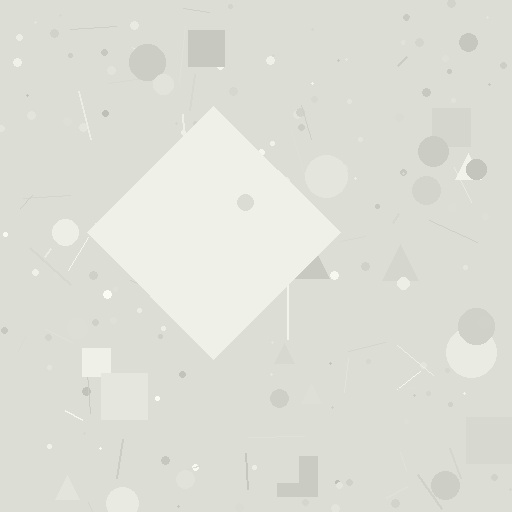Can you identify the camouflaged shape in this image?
The camouflaged shape is a diamond.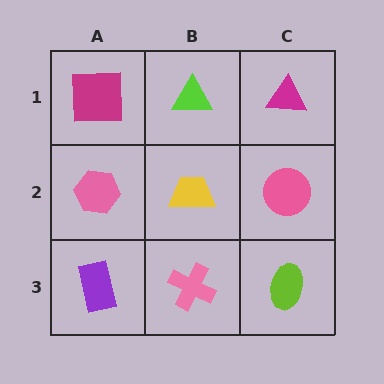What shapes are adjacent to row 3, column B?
A yellow trapezoid (row 2, column B), a purple rectangle (row 3, column A), a lime ellipse (row 3, column C).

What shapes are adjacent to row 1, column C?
A pink circle (row 2, column C), a lime triangle (row 1, column B).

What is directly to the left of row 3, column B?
A purple rectangle.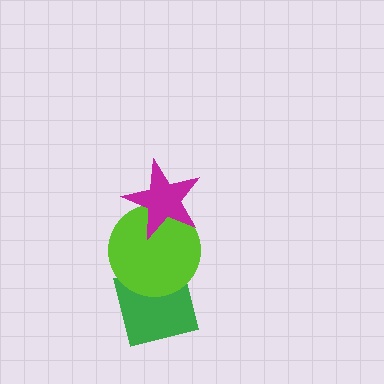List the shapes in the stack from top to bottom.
From top to bottom: the magenta star, the lime circle, the green square.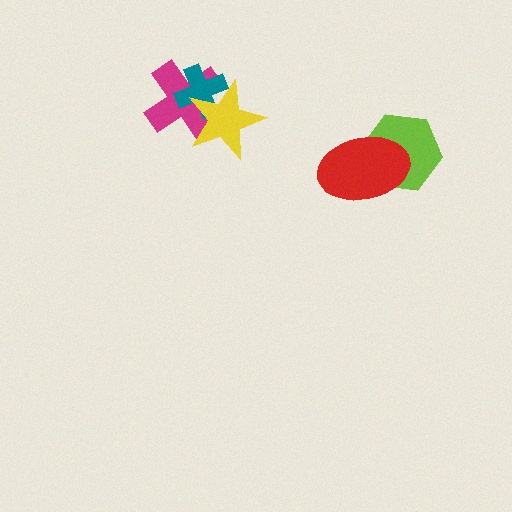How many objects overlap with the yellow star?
2 objects overlap with the yellow star.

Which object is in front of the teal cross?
The yellow star is in front of the teal cross.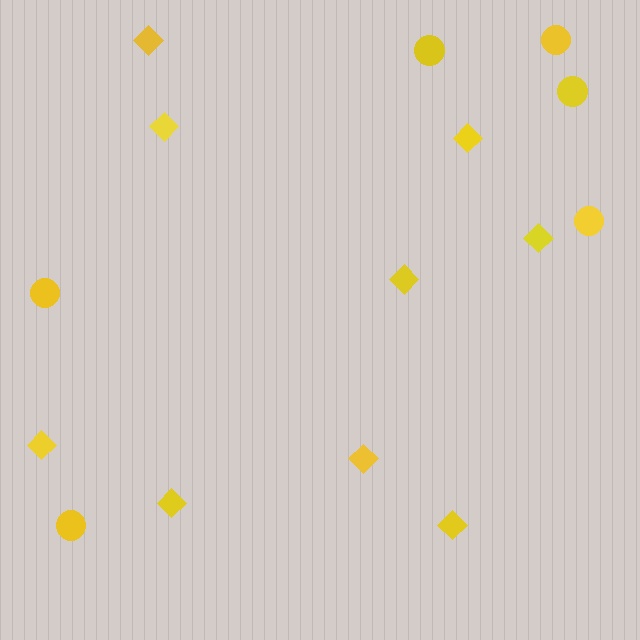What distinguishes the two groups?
There are 2 groups: one group of circles (6) and one group of diamonds (9).